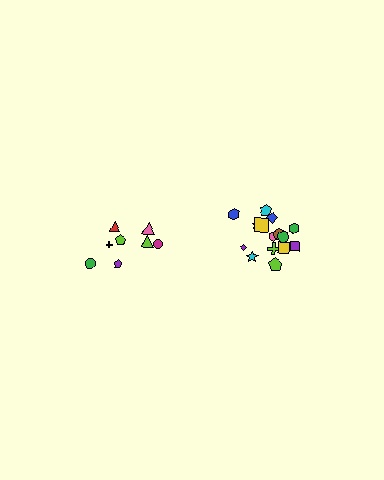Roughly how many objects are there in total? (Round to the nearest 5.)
Roughly 25 objects in total.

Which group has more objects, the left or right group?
The right group.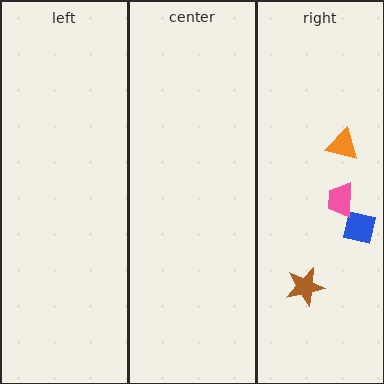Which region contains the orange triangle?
The right region.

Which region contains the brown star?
The right region.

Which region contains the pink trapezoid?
The right region.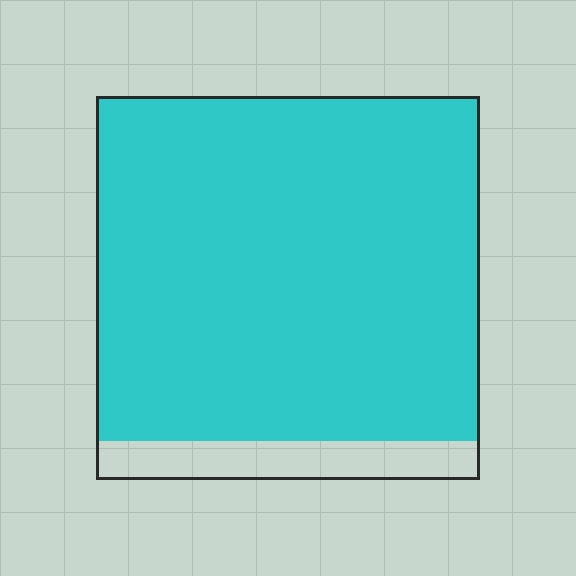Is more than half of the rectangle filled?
Yes.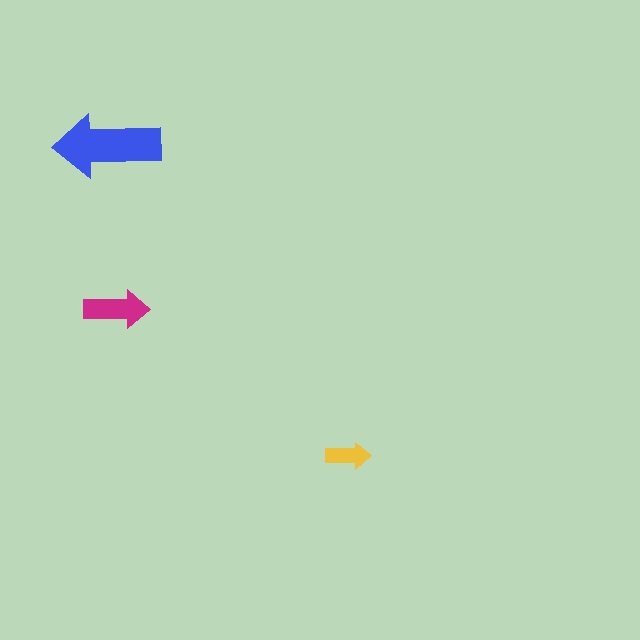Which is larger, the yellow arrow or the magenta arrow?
The magenta one.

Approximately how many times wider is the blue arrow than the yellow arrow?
About 2.5 times wider.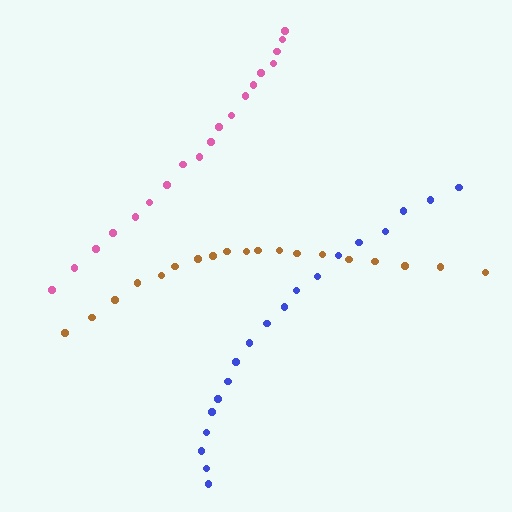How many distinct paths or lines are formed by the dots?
There are 3 distinct paths.